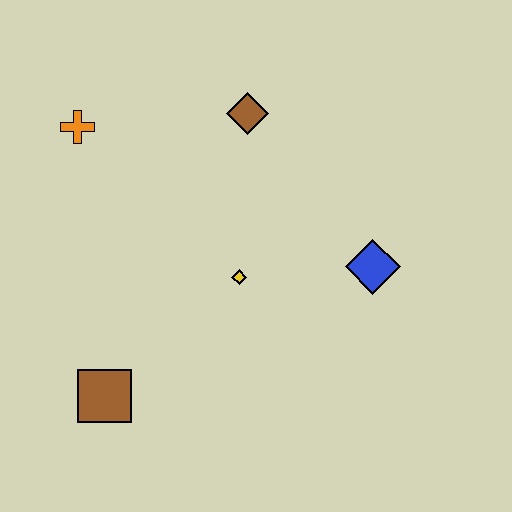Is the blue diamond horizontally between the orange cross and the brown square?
No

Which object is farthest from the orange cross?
The blue diamond is farthest from the orange cross.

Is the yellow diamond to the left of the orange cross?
No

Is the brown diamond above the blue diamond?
Yes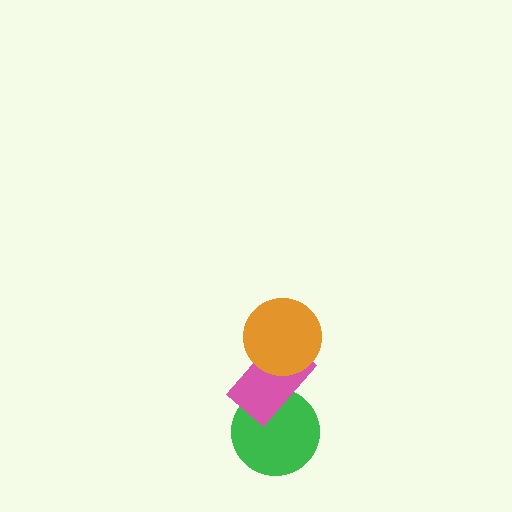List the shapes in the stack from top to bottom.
From top to bottom: the orange circle, the pink rectangle, the green circle.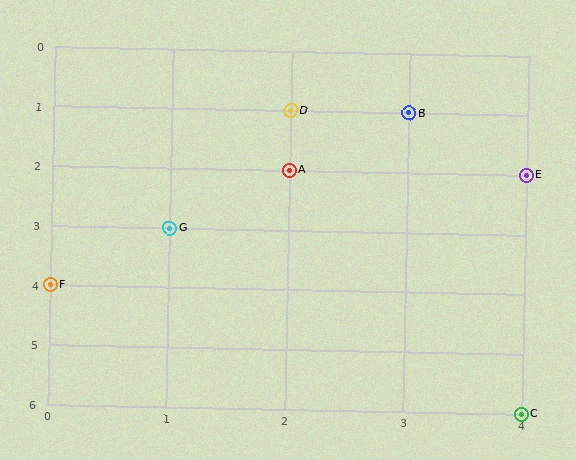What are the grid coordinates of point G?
Point G is at grid coordinates (1, 3).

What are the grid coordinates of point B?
Point B is at grid coordinates (3, 1).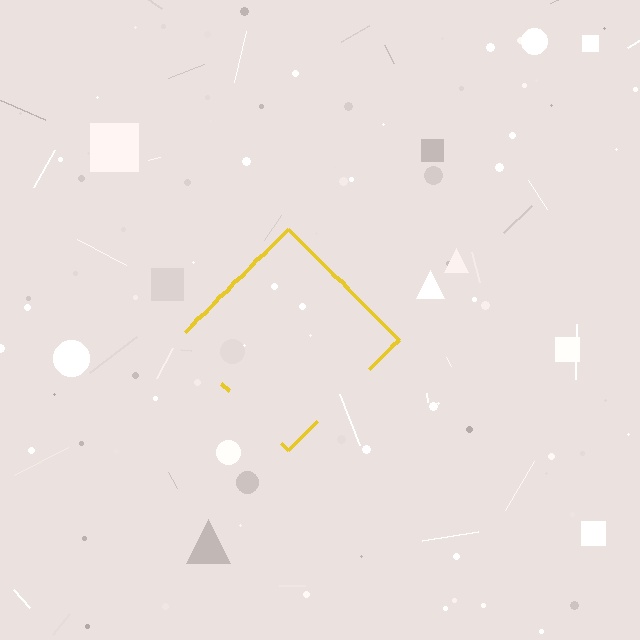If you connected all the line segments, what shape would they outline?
They would outline a diamond.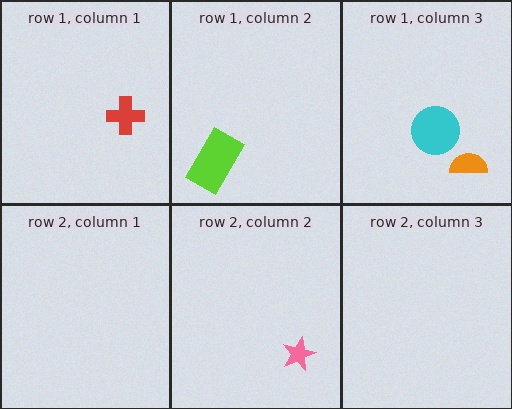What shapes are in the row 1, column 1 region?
The red cross.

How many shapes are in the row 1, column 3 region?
2.